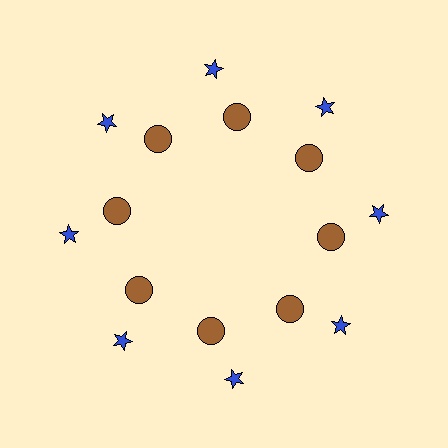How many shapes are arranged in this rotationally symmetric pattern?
There are 16 shapes, arranged in 8 groups of 2.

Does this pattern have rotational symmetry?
Yes, this pattern has 8-fold rotational symmetry. It looks the same after rotating 45 degrees around the center.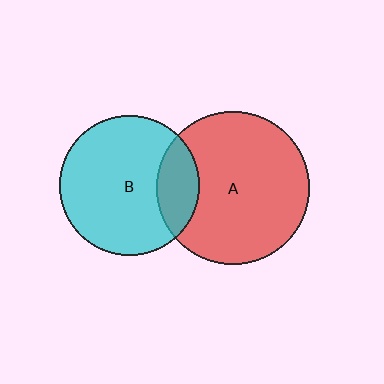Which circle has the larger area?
Circle A (red).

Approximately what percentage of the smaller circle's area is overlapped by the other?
Approximately 20%.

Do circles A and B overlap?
Yes.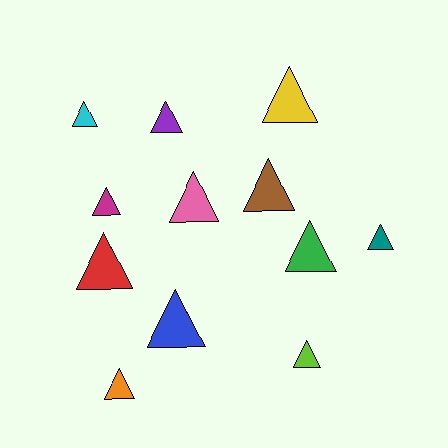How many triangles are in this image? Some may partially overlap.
There are 12 triangles.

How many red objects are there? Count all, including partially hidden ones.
There is 1 red object.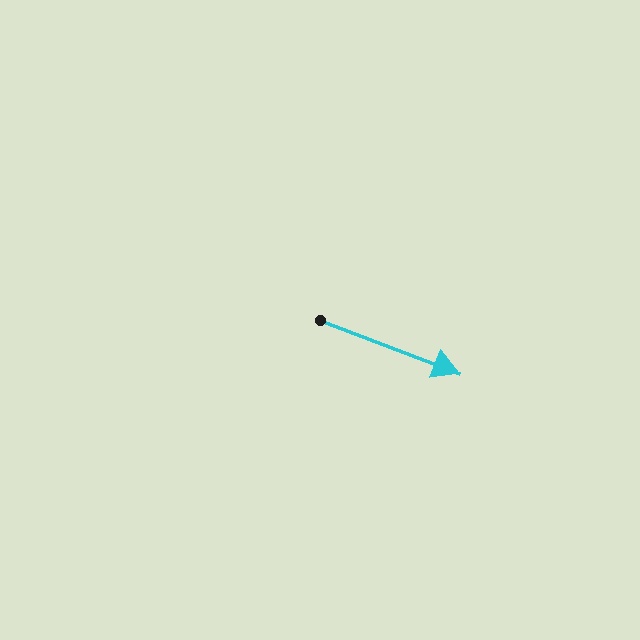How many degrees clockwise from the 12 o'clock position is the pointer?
Approximately 111 degrees.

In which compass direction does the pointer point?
East.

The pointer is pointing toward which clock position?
Roughly 4 o'clock.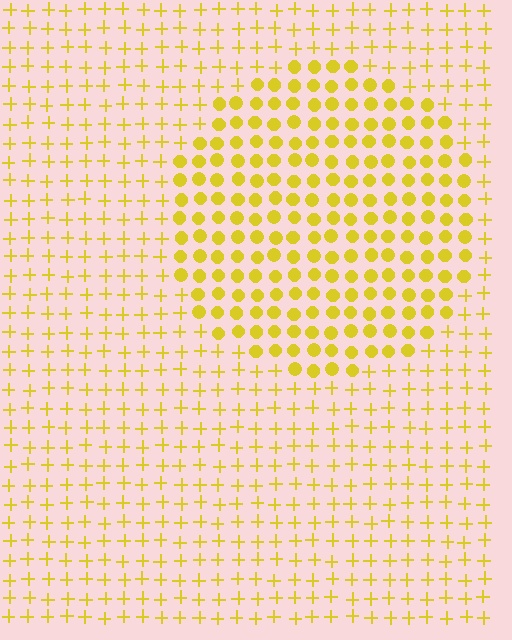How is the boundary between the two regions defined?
The boundary is defined by a change in element shape: circles inside vs. plus signs outside. All elements share the same color and spacing.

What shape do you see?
I see a circle.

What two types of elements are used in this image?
The image uses circles inside the circle region and plus signs outside it.